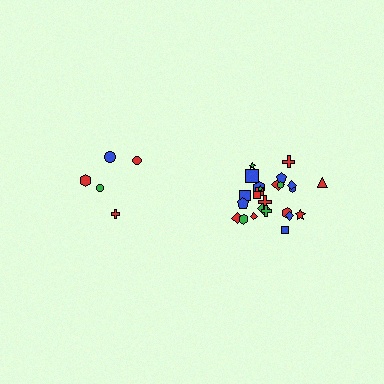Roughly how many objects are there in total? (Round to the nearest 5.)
Roughly 30 objects in total.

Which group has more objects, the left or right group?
The right group.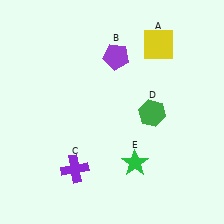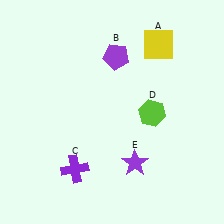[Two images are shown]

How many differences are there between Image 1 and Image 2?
There are 2 differences between the two images.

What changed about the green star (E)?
In Image 1, E is green. In Image 2, it changed to purple.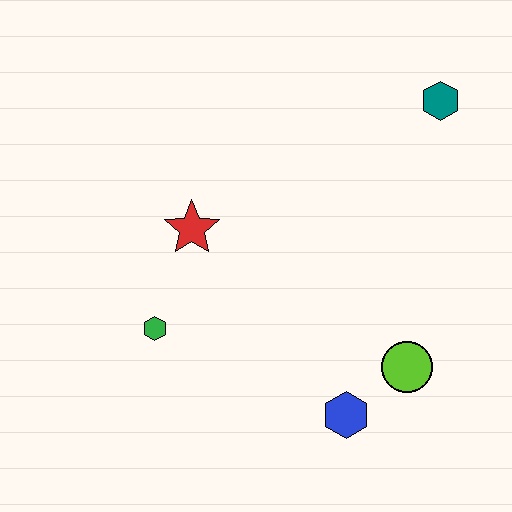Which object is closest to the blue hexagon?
The lime circle is closest to the blue hexagon.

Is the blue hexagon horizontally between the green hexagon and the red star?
No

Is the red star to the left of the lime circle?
Yes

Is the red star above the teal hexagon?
No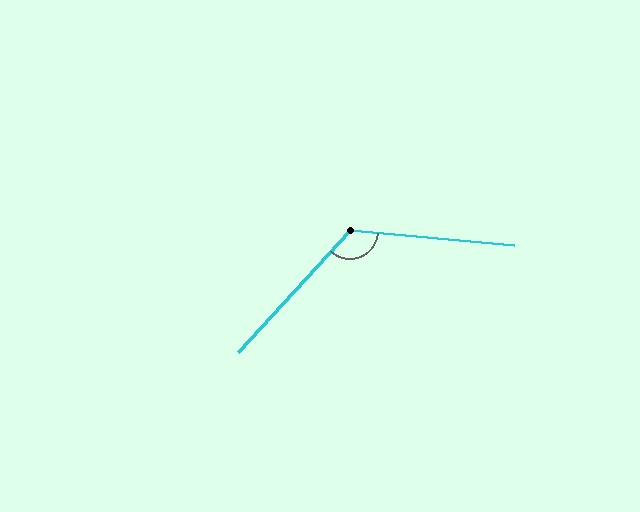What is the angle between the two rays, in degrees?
Approximately 127 degrees.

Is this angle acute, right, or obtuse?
It is obtuse.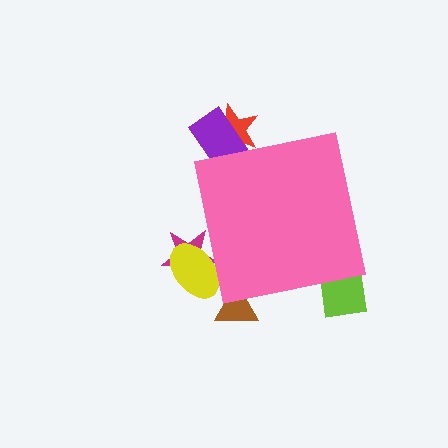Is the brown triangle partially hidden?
Yes, the brown triangle is partially hidden behind the pink square.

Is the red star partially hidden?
Yes, the red star is partially hidden behind the pink square.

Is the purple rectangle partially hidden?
Yes, the purple rectangle is partially hidden behind the pink square.